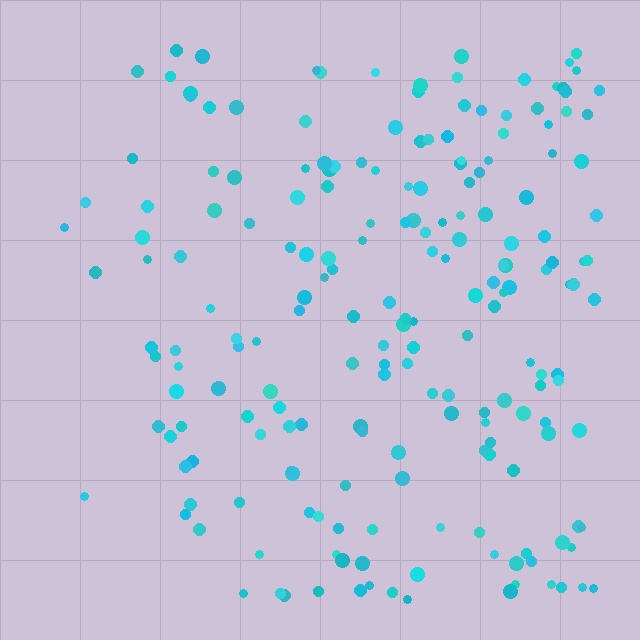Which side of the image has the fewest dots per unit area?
The left.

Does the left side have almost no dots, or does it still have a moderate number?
Still a moderate number, just noticeably fewer than the right.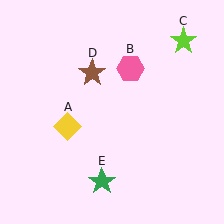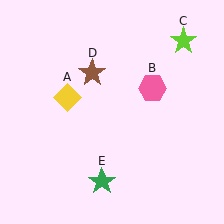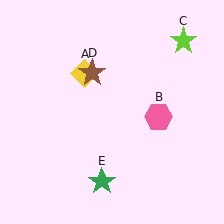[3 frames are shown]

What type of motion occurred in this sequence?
The yellow diamond (object A), pink hexagon (object B) rotated clockwise around the center of the scene.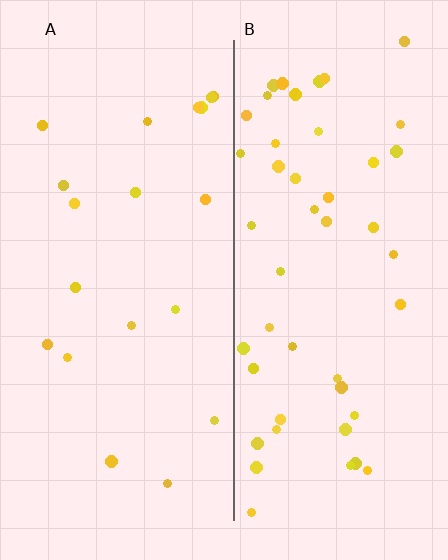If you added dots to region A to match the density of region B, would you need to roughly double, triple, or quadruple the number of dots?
Approximately double.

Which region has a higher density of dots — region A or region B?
B (the right).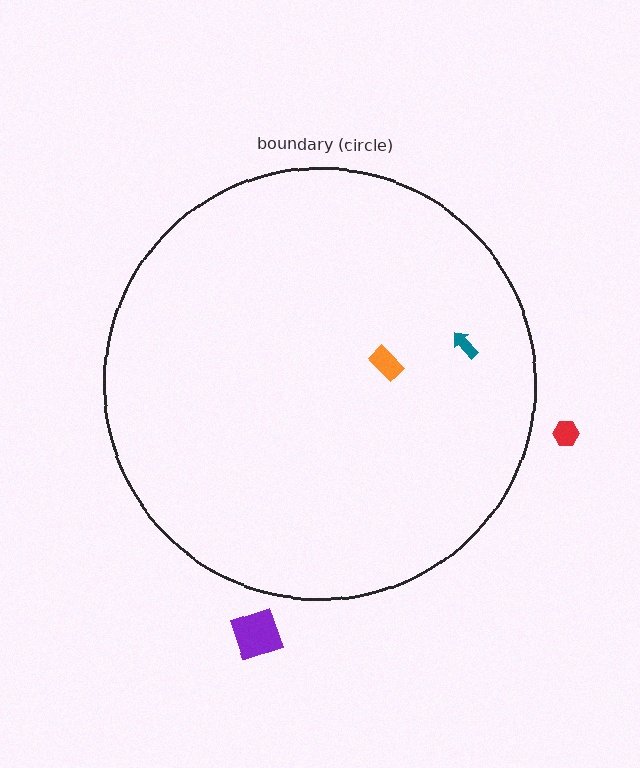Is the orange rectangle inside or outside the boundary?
Inside.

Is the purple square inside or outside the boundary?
Outside.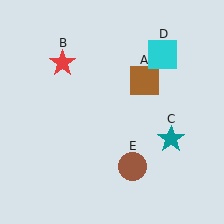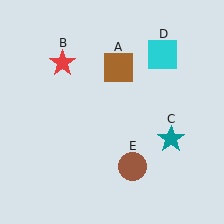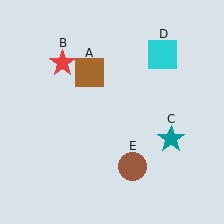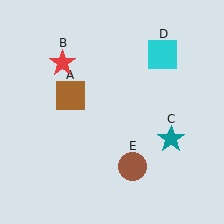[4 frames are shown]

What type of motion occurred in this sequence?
The brown square (object A) rotated counterclockwise around the center of the scene.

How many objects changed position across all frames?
1 object changed position: brown square (object A).